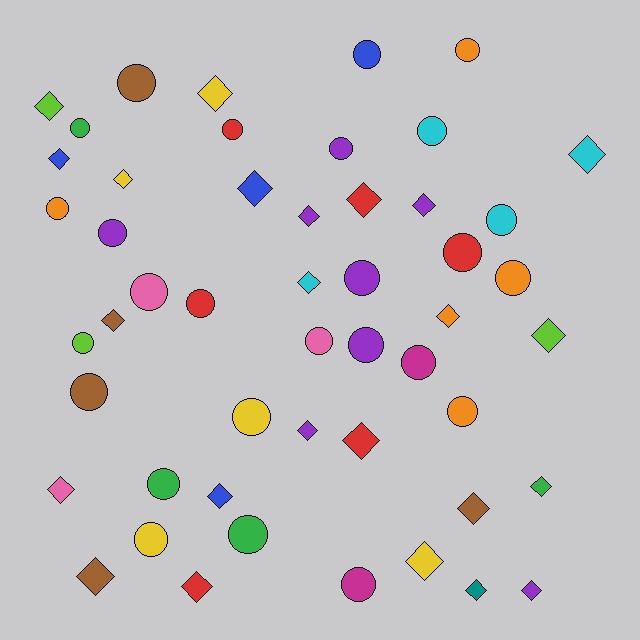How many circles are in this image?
There are 26 circles.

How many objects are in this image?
There are 50 objects.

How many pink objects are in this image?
There are 3 pink objects.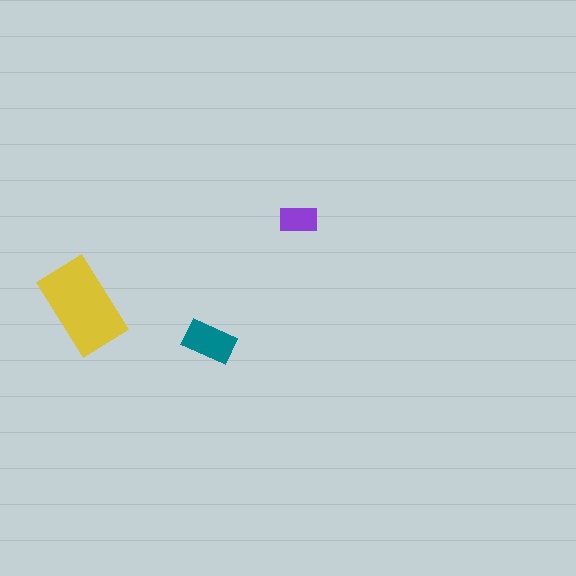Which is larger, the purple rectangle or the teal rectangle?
The teal one.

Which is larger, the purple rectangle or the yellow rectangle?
The yellow one.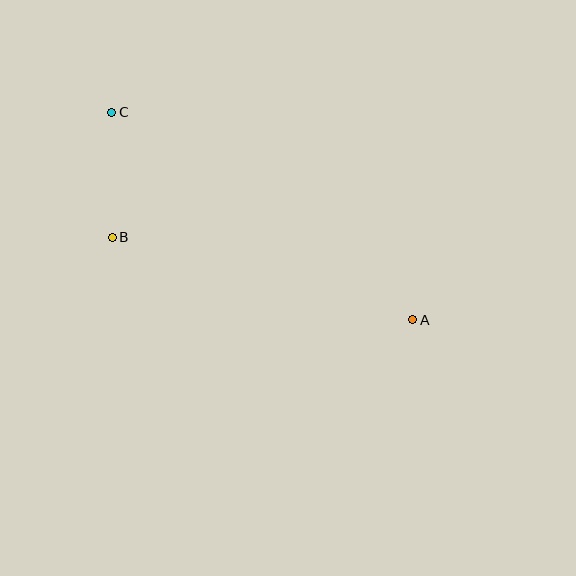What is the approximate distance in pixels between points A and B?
The distance between A and B is approximately 312 pixels.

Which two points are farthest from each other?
Points A and C are farthest from each other.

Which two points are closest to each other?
Points B and C are closest to each other.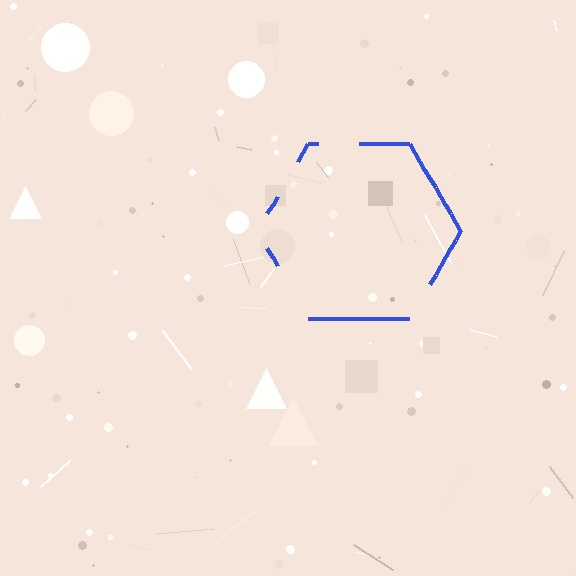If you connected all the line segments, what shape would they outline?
They would outline a hexagon.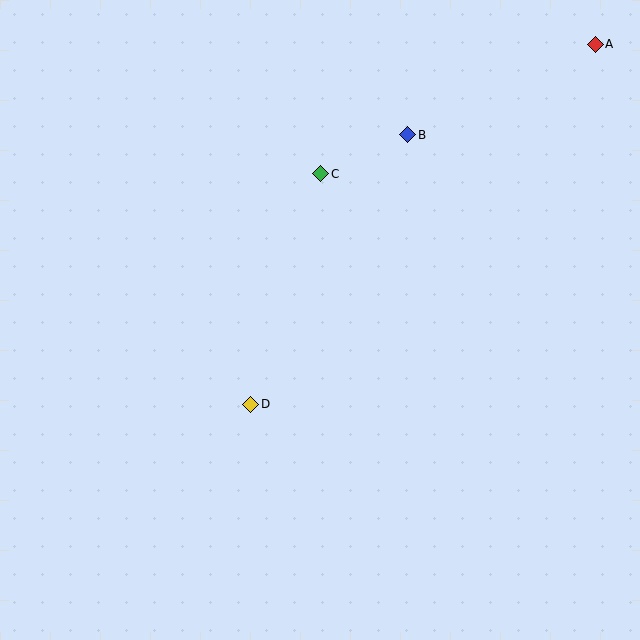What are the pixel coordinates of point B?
Point B is at (408, 135).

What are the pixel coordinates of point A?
Point A is at (595, 44).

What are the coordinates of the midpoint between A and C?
The midpoint between A and C is at (458, 109).